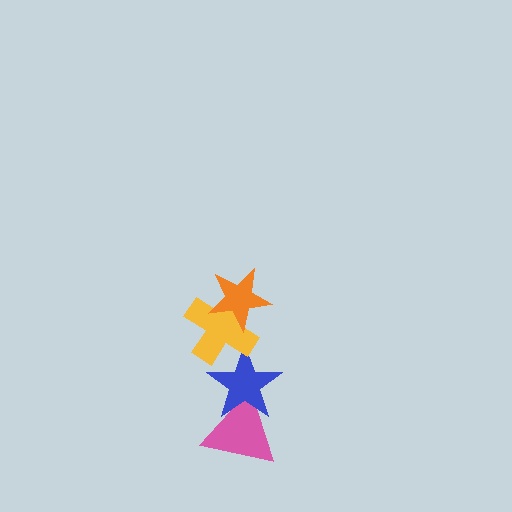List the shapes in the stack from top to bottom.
From top to bottom: the orange star, the yellow cross, the blue star, the pink triangle.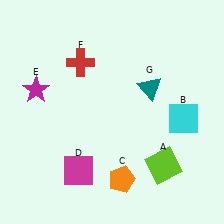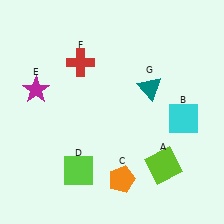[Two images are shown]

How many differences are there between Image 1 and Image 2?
There is 1 difference between the two images.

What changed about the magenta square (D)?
In Image 1, D is magenta. In Image 2, it changed to lime.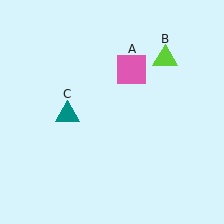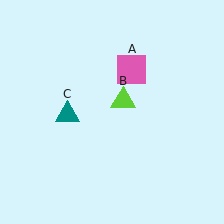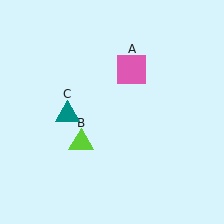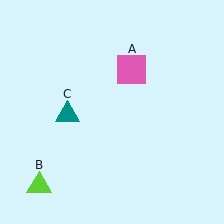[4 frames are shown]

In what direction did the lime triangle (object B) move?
The lime triangle (object B) moved down and to the left.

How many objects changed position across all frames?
1 object changed position: lime triangle (object B).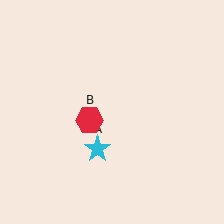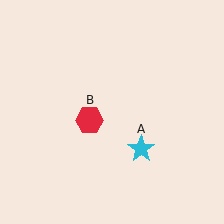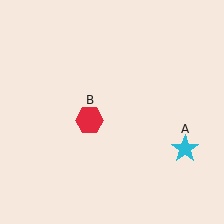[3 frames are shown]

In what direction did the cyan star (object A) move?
The cyan star (object A) moved right.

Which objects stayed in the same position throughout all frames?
Red hexagon (object B) remained stationary.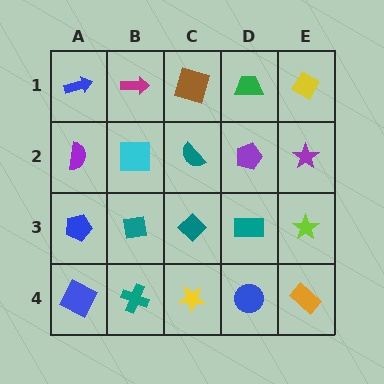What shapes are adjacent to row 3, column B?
A cyan square (row 2, column B), a teal cross (row 4, column B), a blue pentagon (row 3, column A), a teal diamond (row 3, column C).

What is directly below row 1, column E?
A purple star.